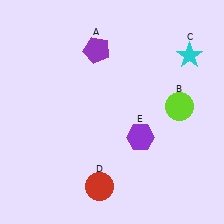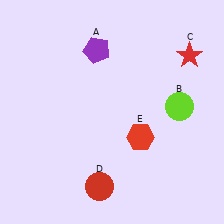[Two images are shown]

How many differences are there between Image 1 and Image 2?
There are 2 differences between the two images.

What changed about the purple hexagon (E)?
In Image 1, E is purple. In Image 2, it changed to red.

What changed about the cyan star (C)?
In Image 1, C is cyan. In Image 2, it changed to red.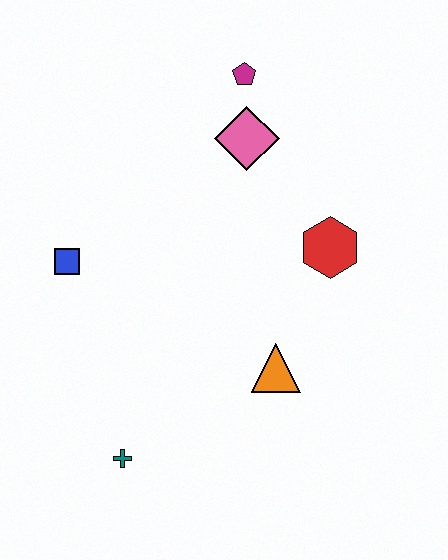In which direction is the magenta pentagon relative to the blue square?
The magenta pentagon is above the blue square.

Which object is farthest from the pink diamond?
The teal cross is farthest from the pink diamond.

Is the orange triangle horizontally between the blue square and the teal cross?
No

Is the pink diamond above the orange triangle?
Yes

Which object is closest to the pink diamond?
The magenta pentagon is closest to the pink diamond.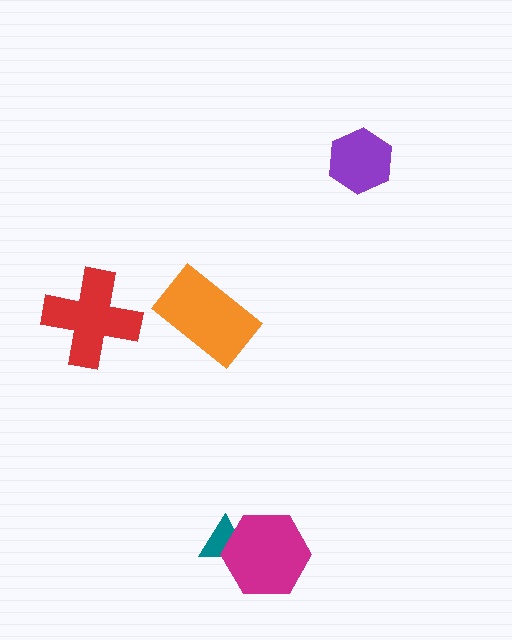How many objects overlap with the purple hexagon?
0 objects overlap with the purple hexagon.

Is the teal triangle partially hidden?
Yes, it is partially covered by another shape.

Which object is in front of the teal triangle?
The magenta hexagon is in front of the teal triangle.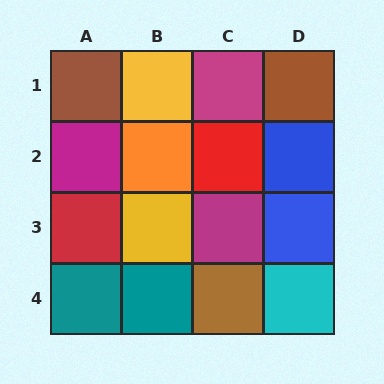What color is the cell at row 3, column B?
Yellow.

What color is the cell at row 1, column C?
Magenta.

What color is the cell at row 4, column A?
Teal.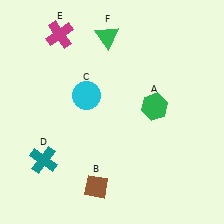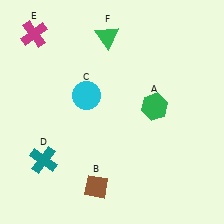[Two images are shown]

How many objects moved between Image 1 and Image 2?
1 object moved between the two images.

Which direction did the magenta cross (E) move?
The magenta cross (E) moved left.